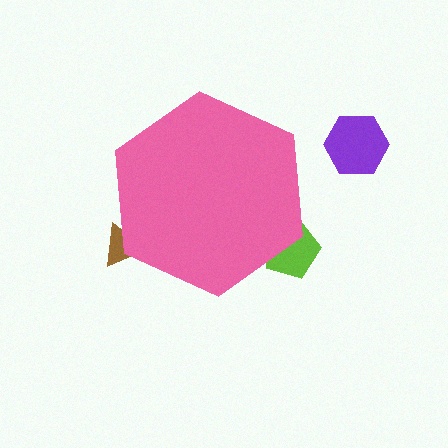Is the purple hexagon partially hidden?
No, the purple hexagon is fully visible.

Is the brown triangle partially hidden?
Yes, the brown triangle is partially hidden behind the pink hexagon.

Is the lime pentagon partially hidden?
Yes, the lime pentagon is partially hidden behind the pink hexagon.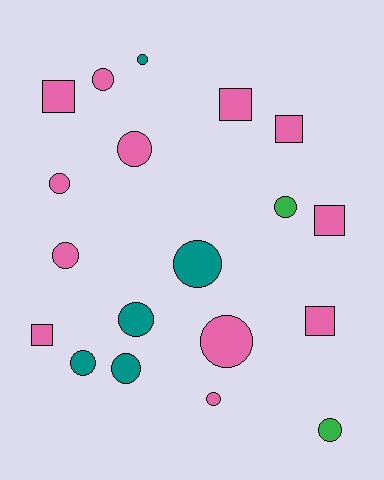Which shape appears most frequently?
Circle, with 13 objects.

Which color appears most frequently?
Pink, with 12 objects.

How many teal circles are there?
There are 5 teal circles.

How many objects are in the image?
There are 19 objects.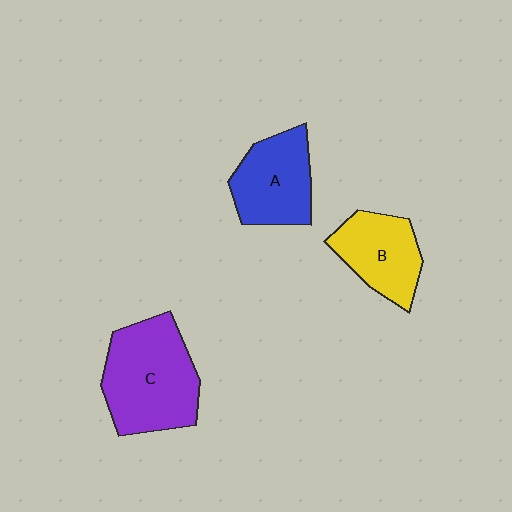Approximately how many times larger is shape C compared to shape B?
Approximately 1.6 times.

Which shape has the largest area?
Shape C (purple).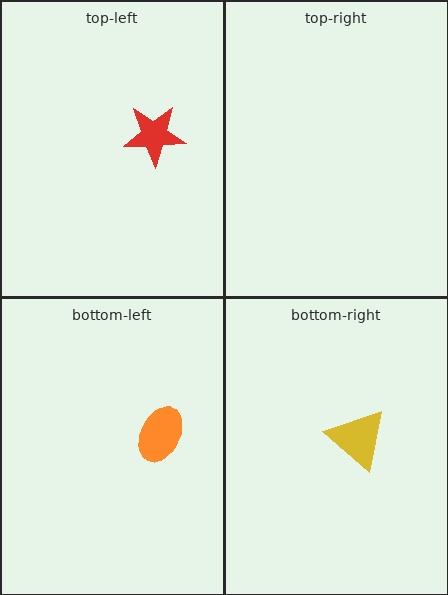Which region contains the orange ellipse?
The bottom-left region.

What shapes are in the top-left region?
The red star.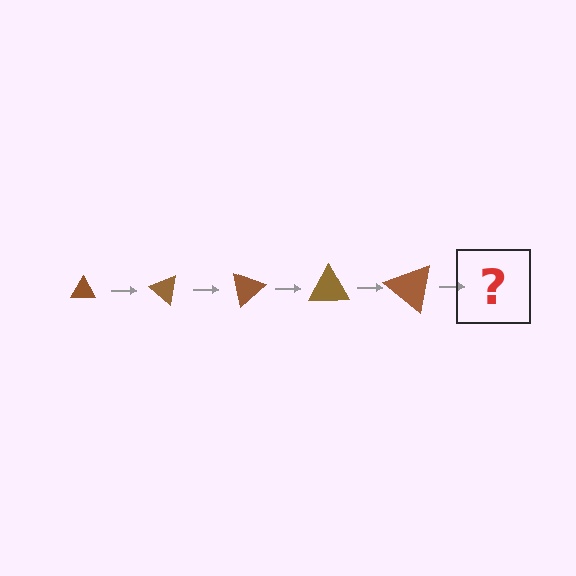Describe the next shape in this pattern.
It should be a triangle, larger than the previous one and rotated 200 degrees from the start.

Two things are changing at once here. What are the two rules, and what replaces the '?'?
The two rules are that the triangle grows larger each step and it rotates 40 degrees each step. The '?' should be a triangle, larger than the previous one and rotated 200 degrees from the start.